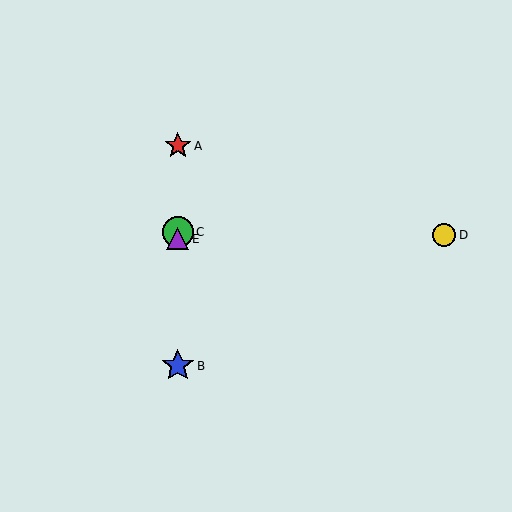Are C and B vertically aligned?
Yes, both are at x≈178.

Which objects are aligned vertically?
Objects A, B, C, E are aligned vertically.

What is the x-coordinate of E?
Object E is at x≈178.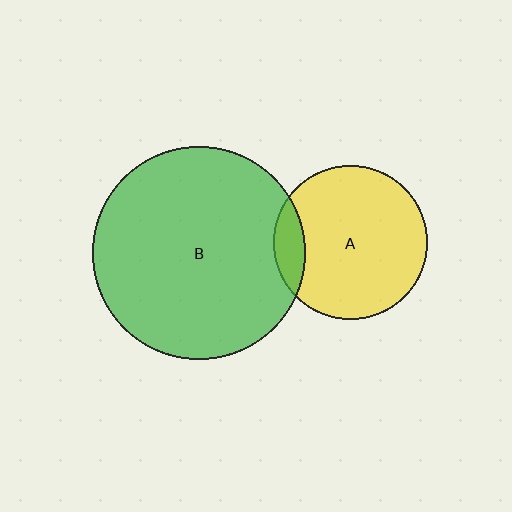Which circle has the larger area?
Circle B (green).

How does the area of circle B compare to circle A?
Approximately 1.9 times.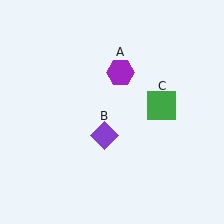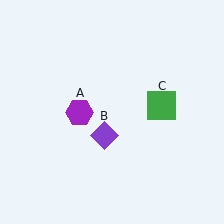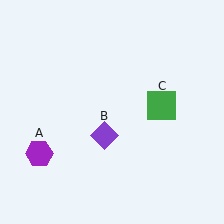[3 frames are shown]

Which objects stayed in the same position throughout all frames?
Purple diamond (object B) and green square (object C) remained stationary.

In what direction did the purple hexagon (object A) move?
The purple hexagon (object A) moved down and to the left.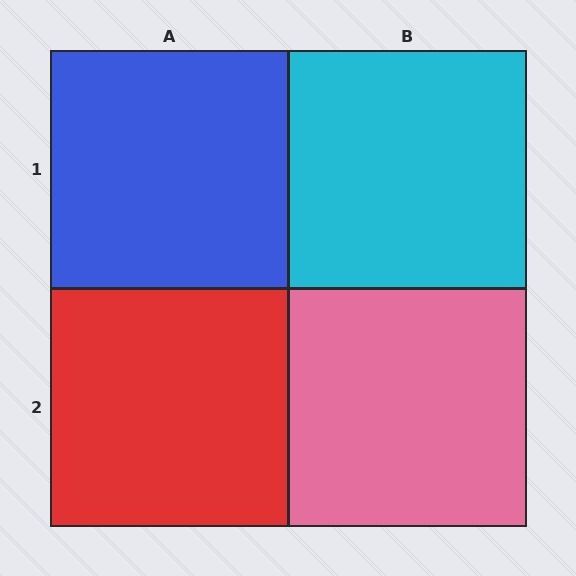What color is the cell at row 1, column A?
Blue.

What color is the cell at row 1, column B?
Cyan.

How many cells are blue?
1 cell is blue.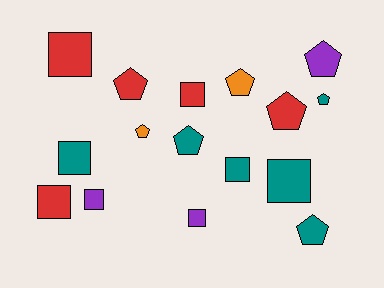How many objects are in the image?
There are 16 objects.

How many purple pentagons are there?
There is 1 purple pentagon.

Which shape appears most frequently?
Pentagon, with 8 objects.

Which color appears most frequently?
Teal, with 6 objects.